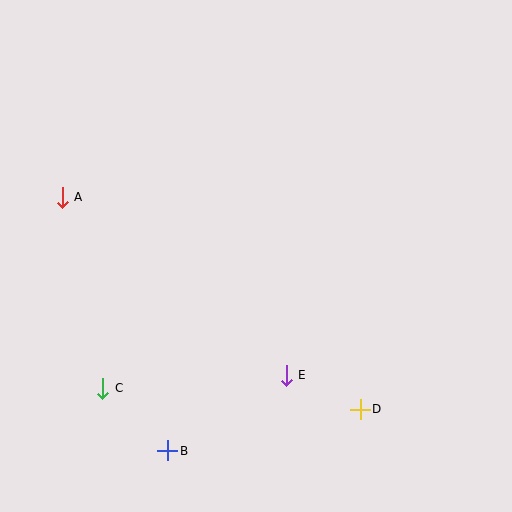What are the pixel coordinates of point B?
Point B is at (168, 451).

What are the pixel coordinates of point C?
Point C is at (103, 388).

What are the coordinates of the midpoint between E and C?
The midpoint between E and C is at (195, 382).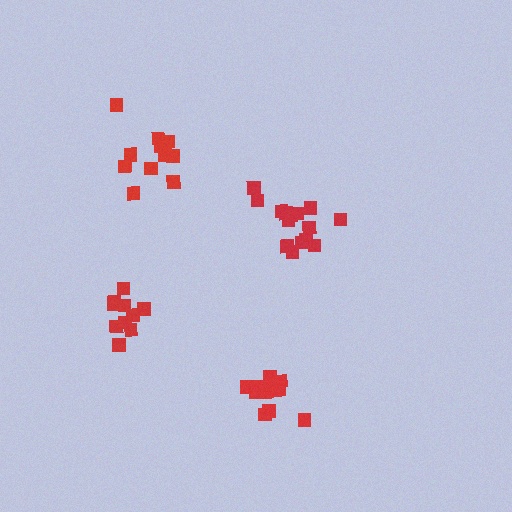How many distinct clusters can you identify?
There are 4 distinct clusters.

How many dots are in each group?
Group 1: 15 dots, Group 2: 11 dots, Group 3: 14 dots, Group 4: 12 dots (52 total).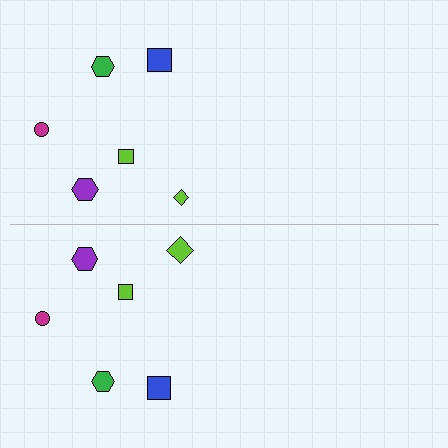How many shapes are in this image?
There are 12 shapes in this image.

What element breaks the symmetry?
The lime diamond on the bottom side has a different size than its mirror counterpart.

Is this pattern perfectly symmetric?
No, the pattern is not perfectly symmetric. The lime diamond on the bottom side has a different size than its mirror counterpart.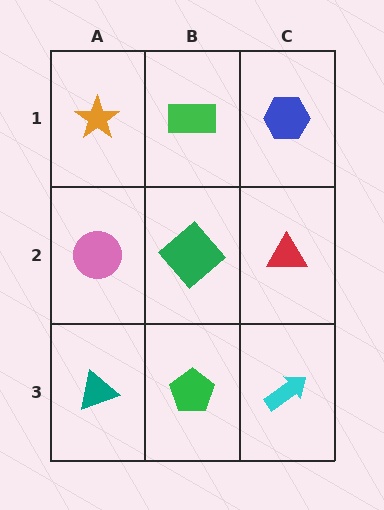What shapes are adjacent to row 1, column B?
A green diamond (row 2, column B), an orange star (row 1, column A), a blue hexagon (row 1, column C).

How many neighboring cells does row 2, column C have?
3.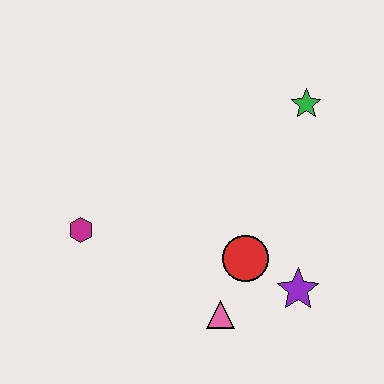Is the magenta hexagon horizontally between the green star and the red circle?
No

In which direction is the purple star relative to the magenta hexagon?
The purple star is to the right of the magenta hexagon.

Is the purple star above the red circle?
No